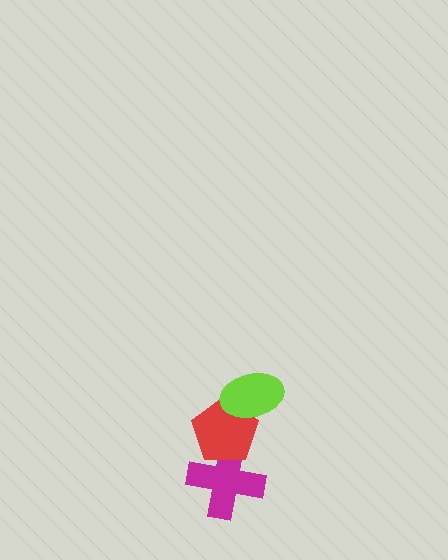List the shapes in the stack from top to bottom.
From top to bottom: the lime ellipse, the red pentagon, the magenta cross.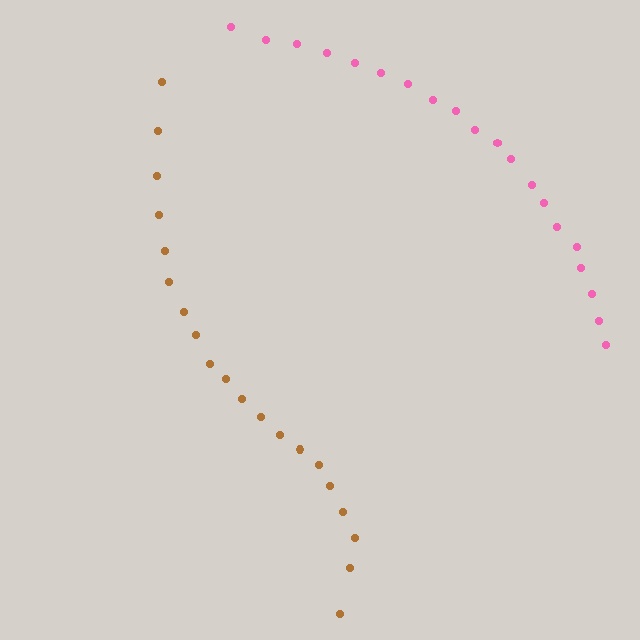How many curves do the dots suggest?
There are 2 distinct paths.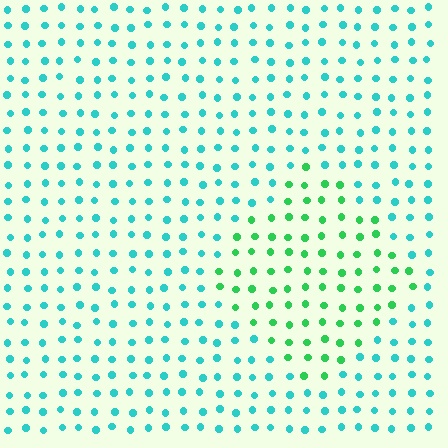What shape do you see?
I see a diamond.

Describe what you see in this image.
The image is filled with small cyan elements in a uniform arrangement. A diamond-shaped region is visible where the elements are tinted to a slightly different hue, forming a subtle color boundary.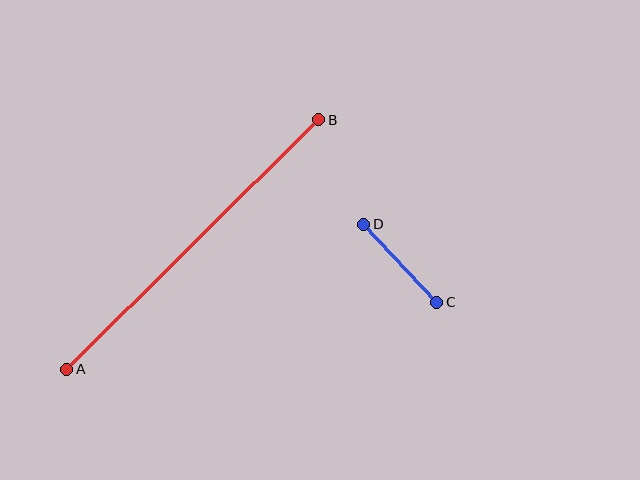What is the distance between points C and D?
The distance is approximately 107 pixels.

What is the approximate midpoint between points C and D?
The midpoint is at approximately (400, 263) pixels.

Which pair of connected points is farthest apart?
Points A and B are farthest apart.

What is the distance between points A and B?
The distance is approximately 354 pixels.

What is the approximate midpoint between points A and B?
The midpoint is at approximately (193, 244) pixels.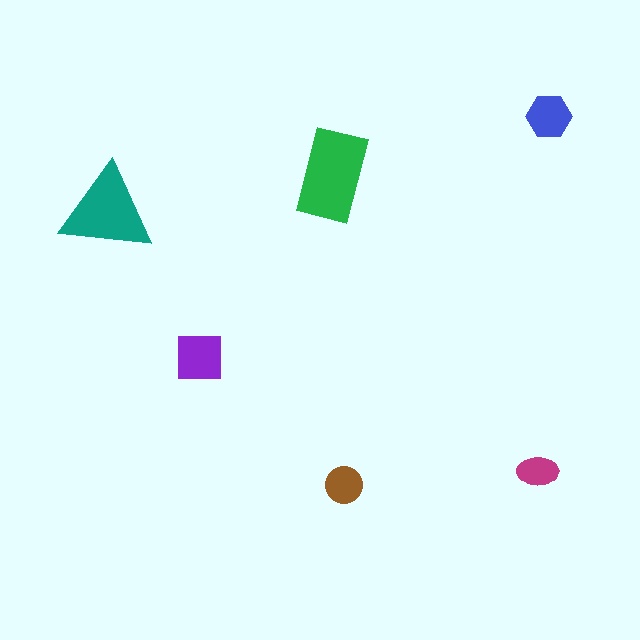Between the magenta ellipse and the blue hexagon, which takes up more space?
The blue hexagon.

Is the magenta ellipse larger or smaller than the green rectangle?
Smaller.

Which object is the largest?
The green rectangle.